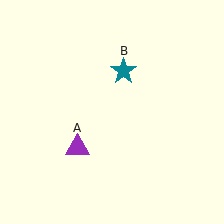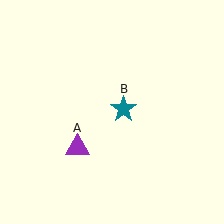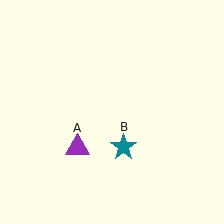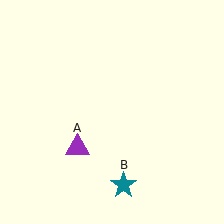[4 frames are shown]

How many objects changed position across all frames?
1 object changed position: teal star (object B).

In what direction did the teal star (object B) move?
The teal star (object B) moved down.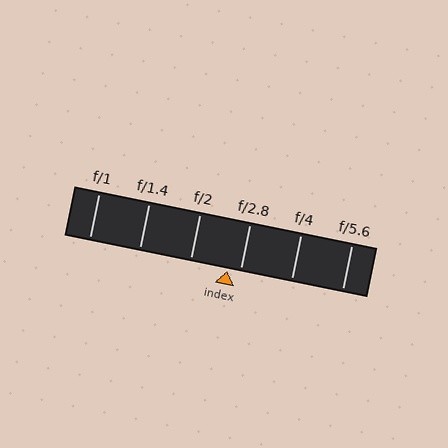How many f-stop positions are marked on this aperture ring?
There are 6 f-stop positions marked.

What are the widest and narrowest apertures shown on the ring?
The widest aperture shown is f/1 and the narrowest is f/5.6.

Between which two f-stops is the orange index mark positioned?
The index mark is between f/2 and f/2.8.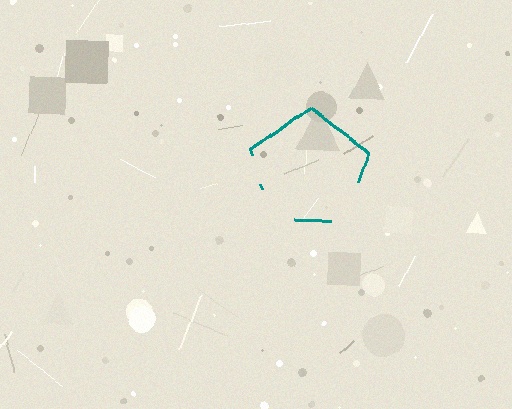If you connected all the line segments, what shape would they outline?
They would outline a pentagon.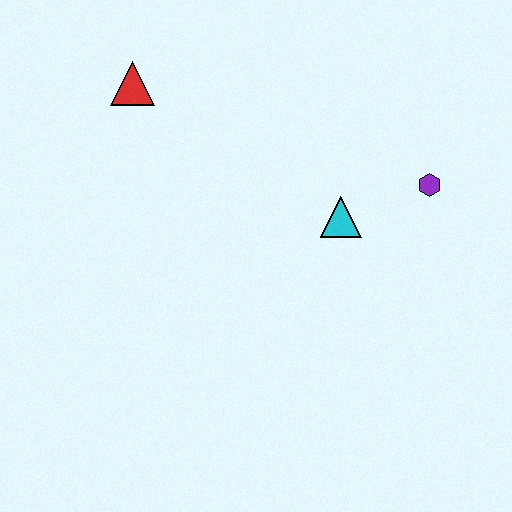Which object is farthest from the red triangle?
The purple hexagon is farthest from the red triangle.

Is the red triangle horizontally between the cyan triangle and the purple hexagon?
No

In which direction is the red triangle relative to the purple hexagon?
The red triangle is to the left of the purple hexagon.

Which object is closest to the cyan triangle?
The purple hexagon is closest to the cyan triangle.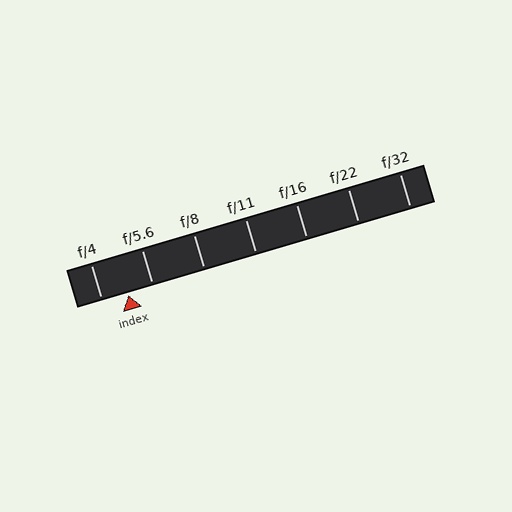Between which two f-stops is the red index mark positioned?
The index mark is between f/4 and f/5.6.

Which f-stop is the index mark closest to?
The index mark is closest to f/5.6.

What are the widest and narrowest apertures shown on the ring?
The widest aperture shown is f/4 and the narrowest is f/32.